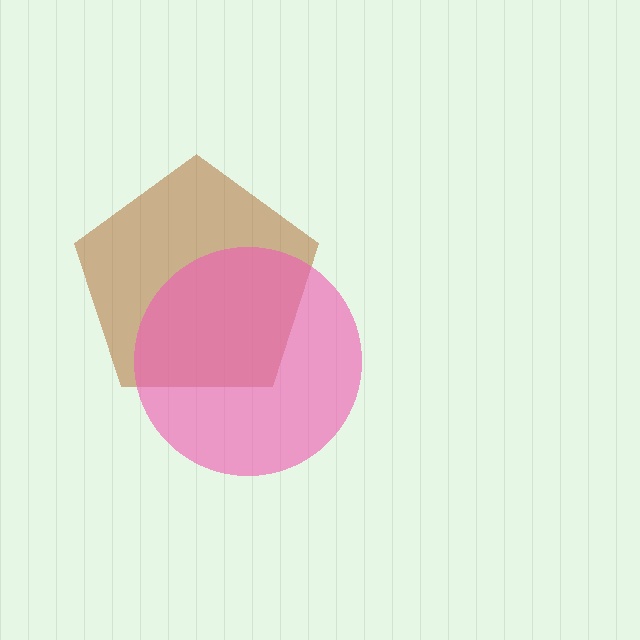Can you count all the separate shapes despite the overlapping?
Yes, there are 2 separate shapes.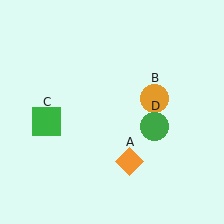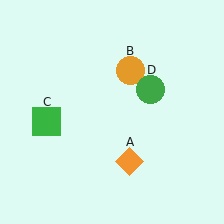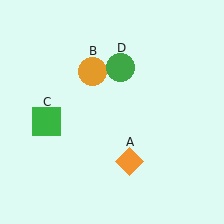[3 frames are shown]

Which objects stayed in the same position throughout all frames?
Orange diamond (object A) and green square (object C) remained stationary.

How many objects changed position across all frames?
2 objects changed position: orange circle (object B), green circle (object D).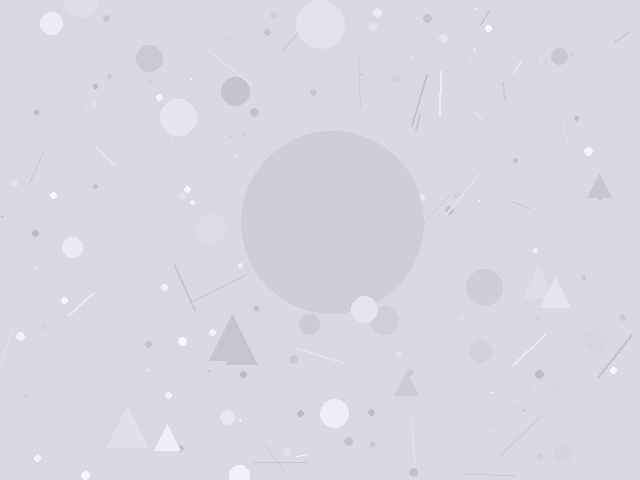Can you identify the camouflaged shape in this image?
The camouflaged shape is a circle.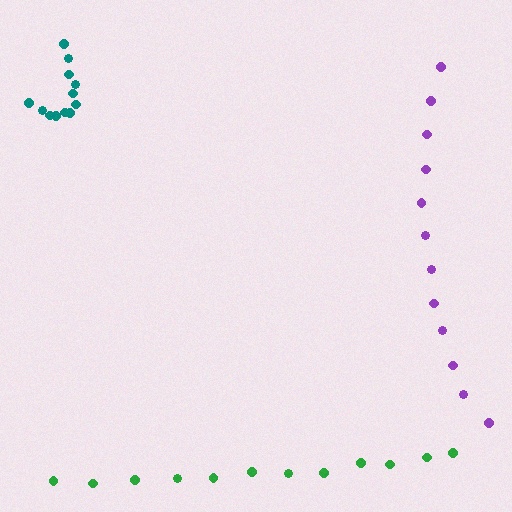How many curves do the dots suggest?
There are 3 distinct paths.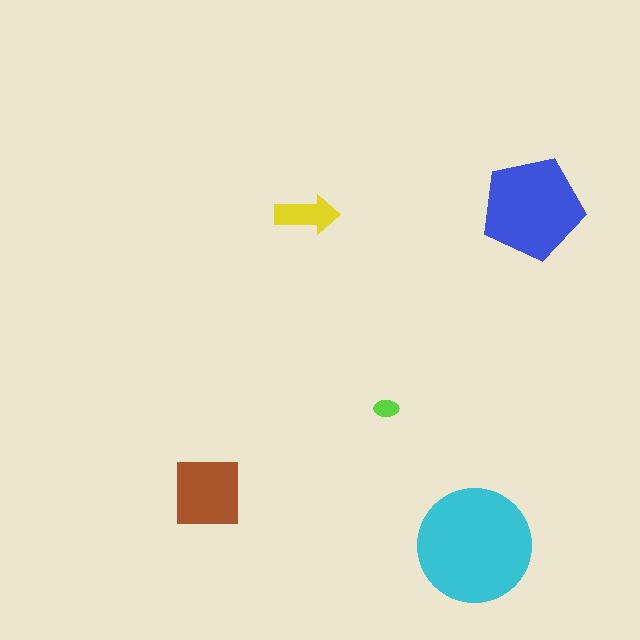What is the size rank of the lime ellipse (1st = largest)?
5th.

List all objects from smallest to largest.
The lime ellipse, the yellow arrow, the brown square, the blue pentagon, the cyan circle.